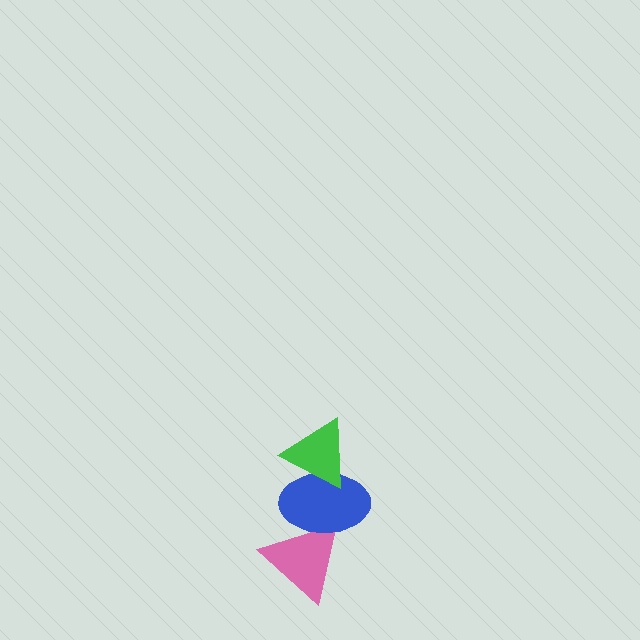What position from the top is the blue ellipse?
The blue ellipse is 2nd from the top.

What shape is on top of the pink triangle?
The blue ellipse is on top of the pink triangle.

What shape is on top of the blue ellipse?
The green triangle is on top of the blue ellipse.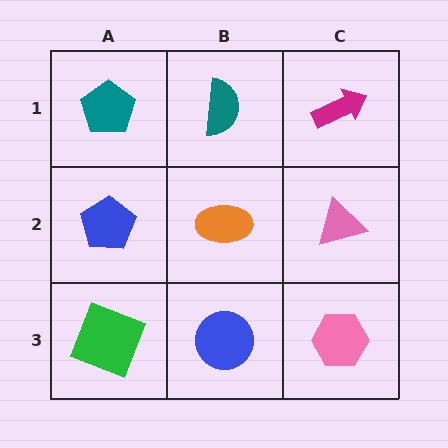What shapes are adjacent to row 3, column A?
A blue pentagon (row 2, column A), a blue circle (row 3, column B).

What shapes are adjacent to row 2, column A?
A teal pentagon (row 1, column A), a green square (row 3, column A), an orange ellipse (row 2, column B).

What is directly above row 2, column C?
A magenta arrow.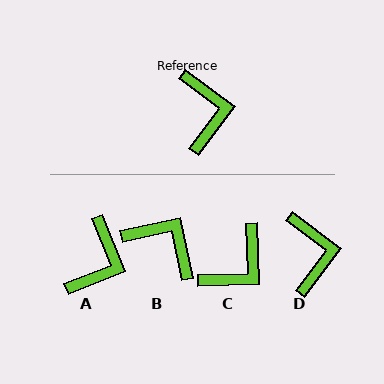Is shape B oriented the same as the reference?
No, it is off by about 49 degrees.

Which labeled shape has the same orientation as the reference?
D.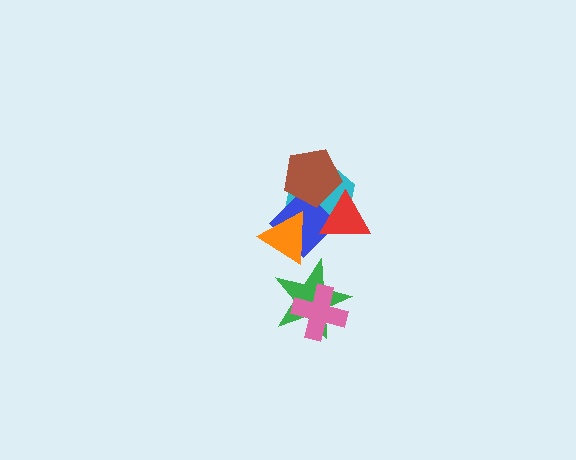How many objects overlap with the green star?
1 object overlaps with the green star.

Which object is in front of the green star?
The pink cross is in front of the green star.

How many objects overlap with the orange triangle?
2 objects overlap with the orange triangle.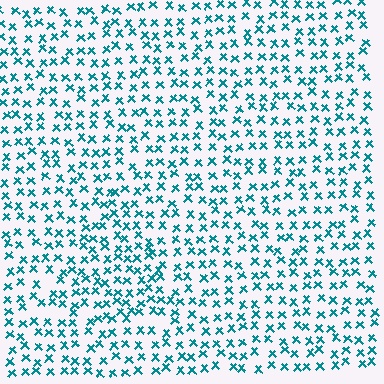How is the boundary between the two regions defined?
The boundary is defined by a change in element density (approximately 1.4x ratio). All elements are the same color, size, and shape.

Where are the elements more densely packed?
The elements are more densely packed inside the triangle boundary.